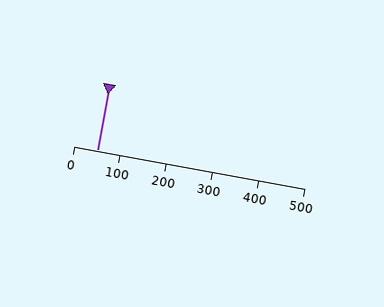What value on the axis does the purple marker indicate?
The marker indicates approximately 50.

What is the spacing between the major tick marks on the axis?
The major ticks are spaced 100 apart.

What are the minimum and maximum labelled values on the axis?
The axis runs from 0 to 500.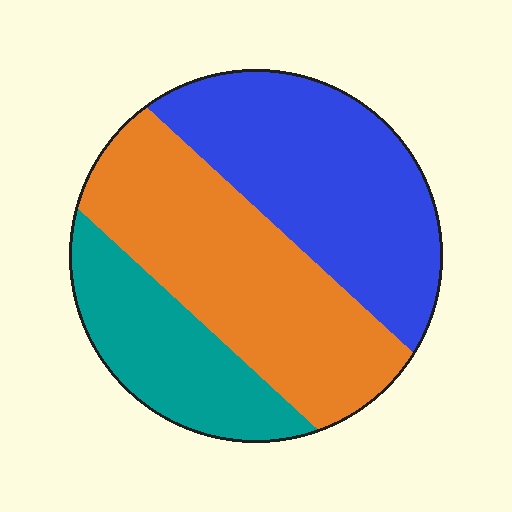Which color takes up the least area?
Teal, at roughly 20%.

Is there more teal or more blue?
Blue.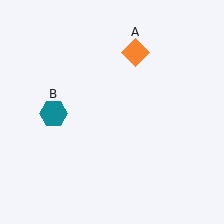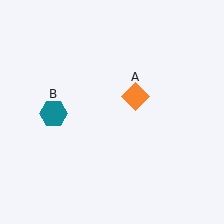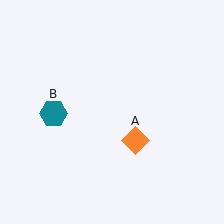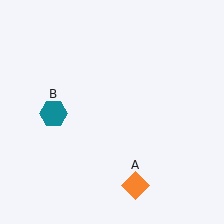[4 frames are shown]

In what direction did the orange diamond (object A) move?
The orange diamond (object A) moved down.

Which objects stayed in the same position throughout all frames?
Teal hexagon (object B) remained stationary.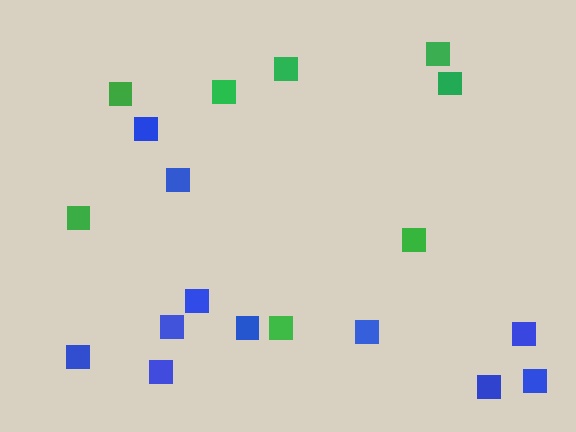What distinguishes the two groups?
There are 2 groups: one group of green squares (8) and one group of blue squares (11).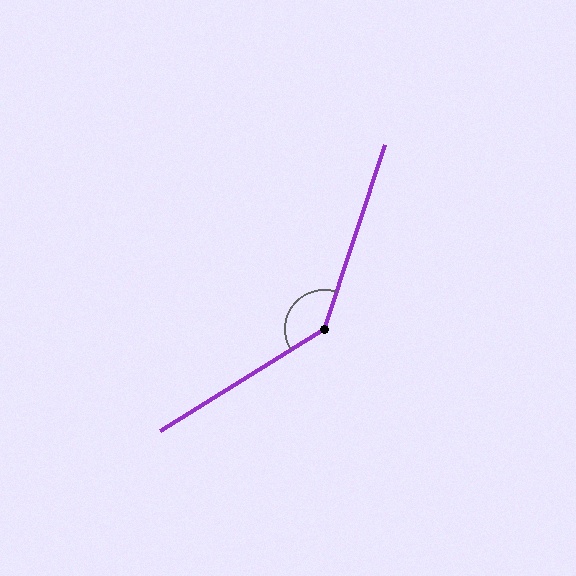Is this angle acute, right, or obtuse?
It is obtuse.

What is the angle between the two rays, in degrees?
Approximately 140 degrees.